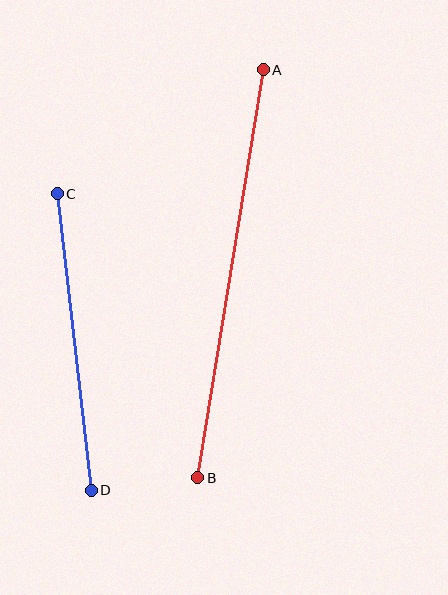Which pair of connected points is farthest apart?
Points A and B are farthest apart.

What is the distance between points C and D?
The distance is approximately 299 pixels.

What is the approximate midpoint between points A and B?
The midpoint is at approximately (230, 274) pixels.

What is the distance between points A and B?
The distance is approximately 413 pixels.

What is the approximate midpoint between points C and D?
The midpoint is at approximately (74, 342) pixels.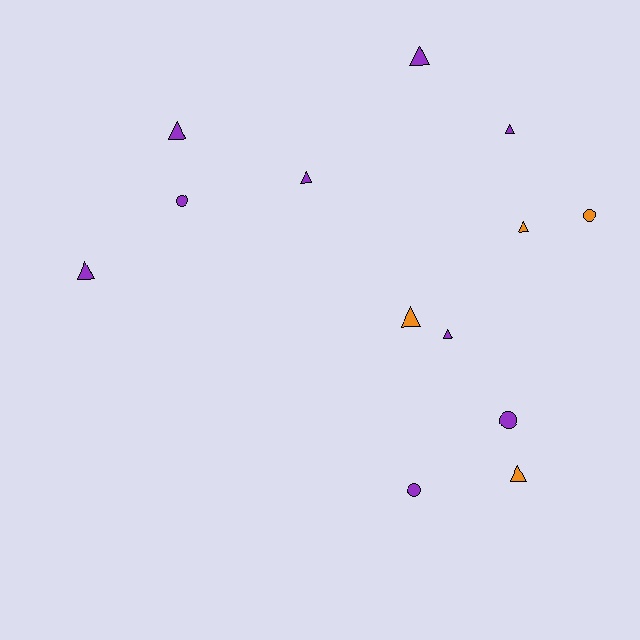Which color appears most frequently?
Purple, with 9 objects.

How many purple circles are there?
There are 3 purple circles.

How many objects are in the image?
There are 13 objects.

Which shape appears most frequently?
Triangle, with 9 objects.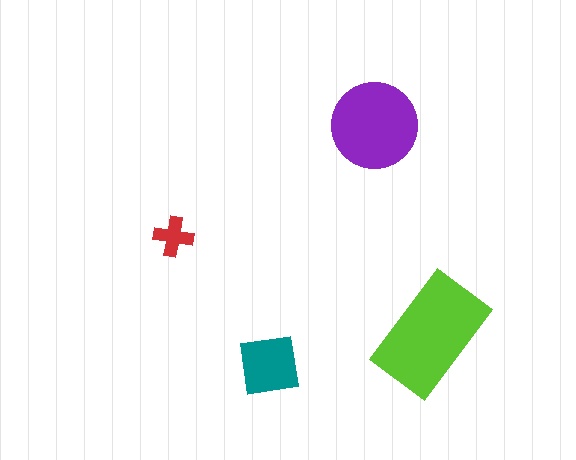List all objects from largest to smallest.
The lime rectangle, the purple circle, the teal square, the red cross.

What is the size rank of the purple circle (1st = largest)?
2nd.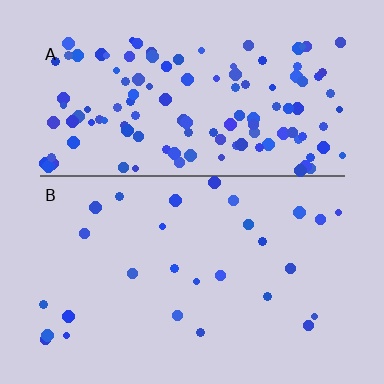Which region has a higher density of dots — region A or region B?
A (the top).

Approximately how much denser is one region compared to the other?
Approximately 4.5× — region A over region B.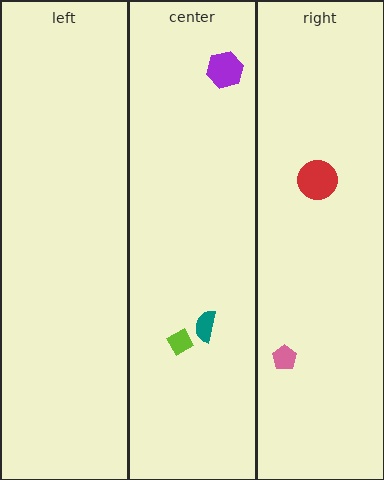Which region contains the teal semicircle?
The center region.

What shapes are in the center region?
The purple hexagon, the teal semicircle, the lime diamond.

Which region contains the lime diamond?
The center region.